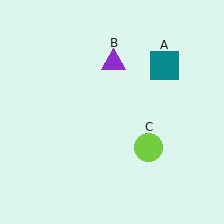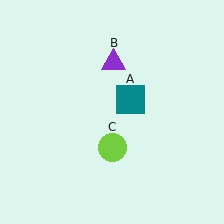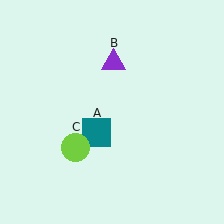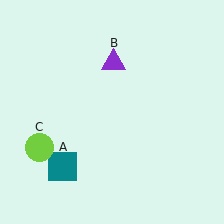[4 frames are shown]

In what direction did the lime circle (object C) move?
The lime circle (object C) moved left.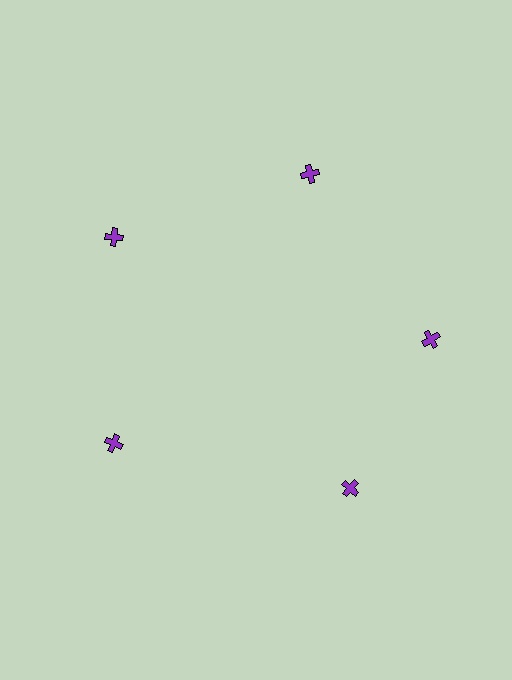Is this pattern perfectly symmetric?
No. The 5 purple crosses are arranged in a ring, but one element near the 5 o'clock position is rotated out of alignment along the ring, breaking the 5-fold rotational symmetry.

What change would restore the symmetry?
The symmetry would be restored by rotating it back into even spacing with its neighbors so that all 5 crosses sit at equal angles and equal distance from the center.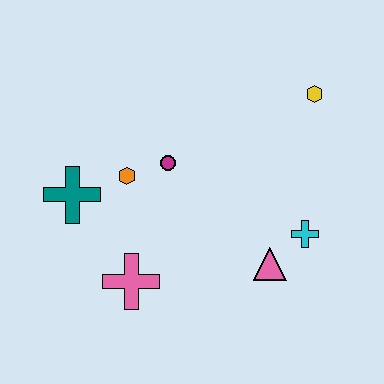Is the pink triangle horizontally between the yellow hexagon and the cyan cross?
No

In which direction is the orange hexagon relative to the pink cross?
The orange hexagon is above the pink cross.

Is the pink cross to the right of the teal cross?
Yes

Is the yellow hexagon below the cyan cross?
No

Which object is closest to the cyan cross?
The pink triangle is closest to the cyan cross.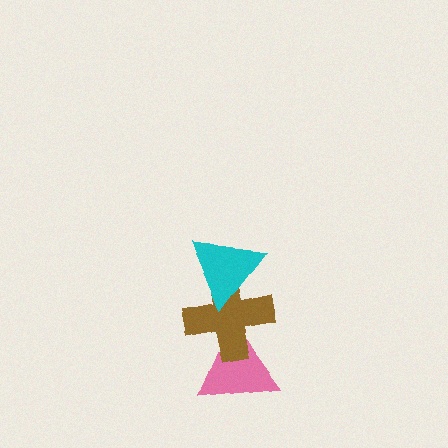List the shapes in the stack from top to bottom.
From top to bottom: the cyan triangle, the brown cross, the pink triangle.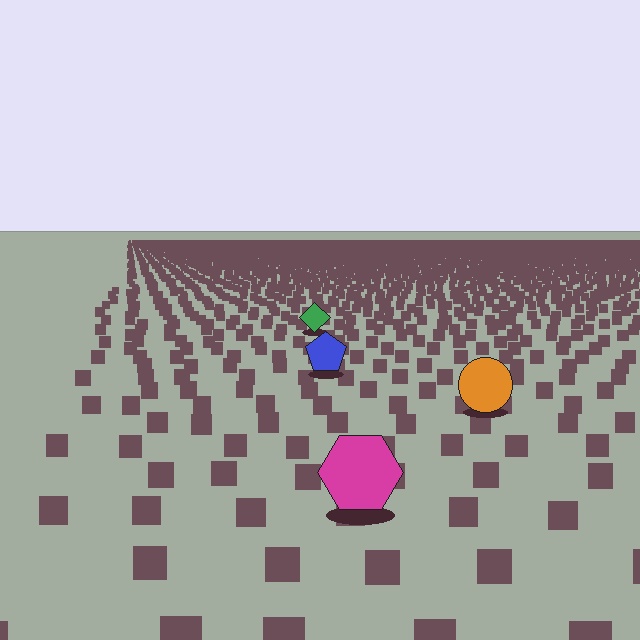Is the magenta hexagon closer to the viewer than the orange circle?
Yes. The magenta hexagon is closer — you can tell from the texture gradient: the ground texture is coarser near it.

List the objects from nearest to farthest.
From nearest to farthest: the magenta hexagon, the orange circle, the blue pentagon, the green diamond.